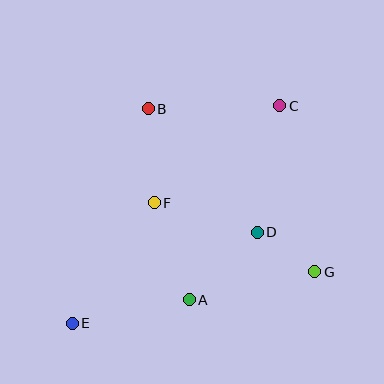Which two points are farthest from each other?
Points C and E are farthest from each other.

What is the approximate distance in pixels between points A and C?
The distance between A and C is approximately 214 pixels.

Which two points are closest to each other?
Points D and G are closest to each other.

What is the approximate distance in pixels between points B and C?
The distance between B and C is approximately 132 pixels.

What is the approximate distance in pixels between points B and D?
The distance between B and D is approximately 164 pixels.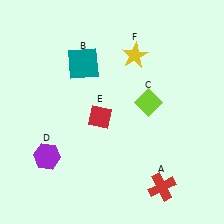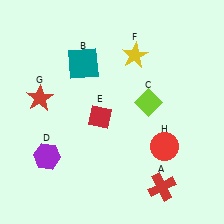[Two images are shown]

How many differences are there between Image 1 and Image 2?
There are 2 differences between the two images.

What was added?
A red star (G), a red circle (H) were added in Image 2.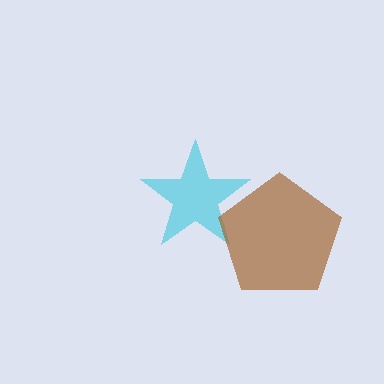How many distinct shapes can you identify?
There are 2 distinct shapes: a cyan star, a brown pentagon.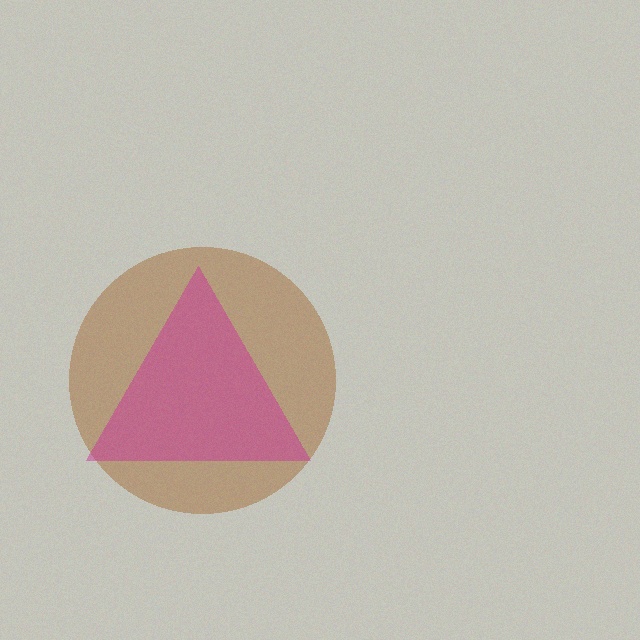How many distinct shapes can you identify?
There are 2 distinct shapes: a brown circle, a magenta triangle.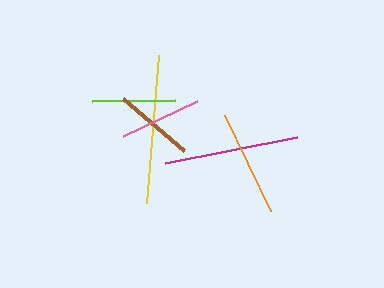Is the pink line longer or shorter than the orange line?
The orange line is longer than the pink line.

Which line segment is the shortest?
The brown line is the shortest at approximately 80 pixels.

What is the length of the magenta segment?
The magenta segment is approximately 134 pixels long.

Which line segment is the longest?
The yellow line is the longest at approximately 148 pixels.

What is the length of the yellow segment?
The yellow segment is approximately 148 pixels long.